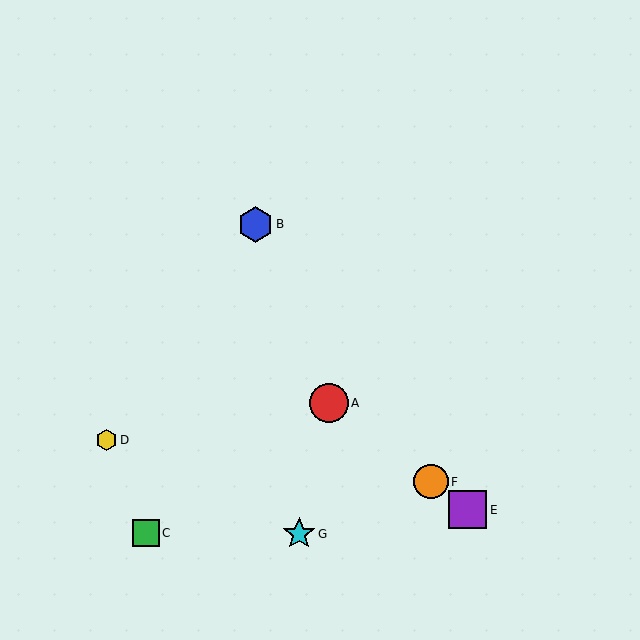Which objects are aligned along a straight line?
Objects A, E, F are aligned along a straight line.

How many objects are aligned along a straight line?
3 objects (A, E, F) are aligned along a straight line.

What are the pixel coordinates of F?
Object F is at (431, 482).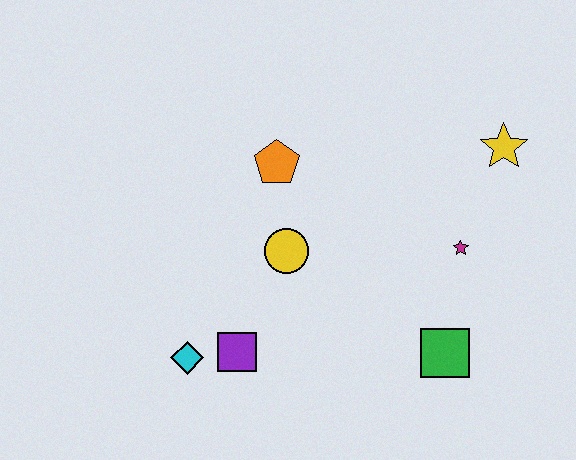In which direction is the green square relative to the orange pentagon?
The green square is below the orange pentagon.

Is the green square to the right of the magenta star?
No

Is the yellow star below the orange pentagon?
No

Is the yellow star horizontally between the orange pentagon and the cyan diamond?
No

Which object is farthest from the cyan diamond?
The yellow star is farthest from the cyan diamond.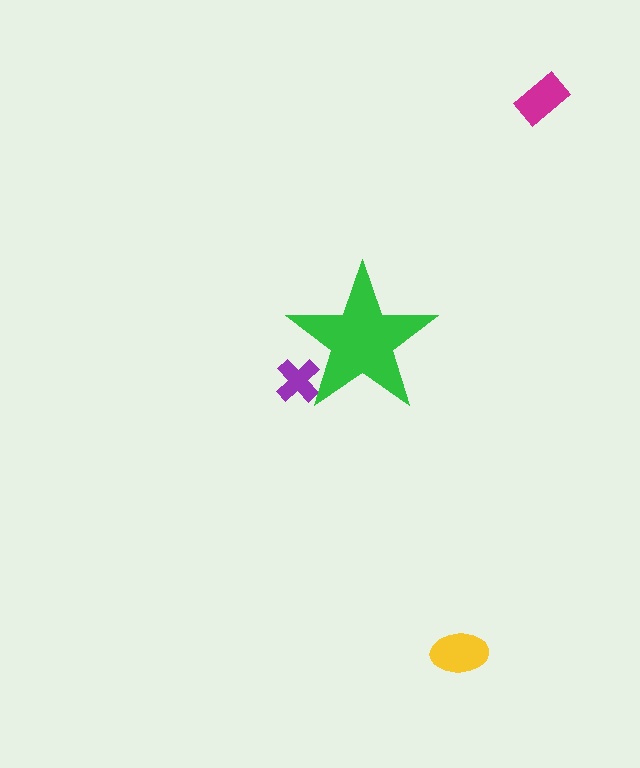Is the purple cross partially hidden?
Yes, the purple cross is partially hidden behind the green star.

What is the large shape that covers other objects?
A green star.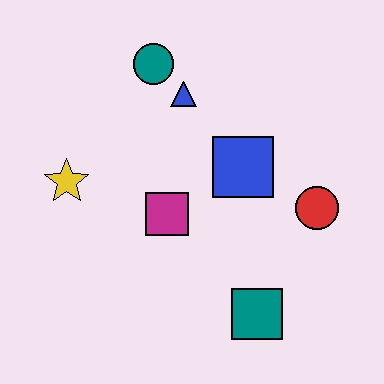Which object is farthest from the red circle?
The yellow star is farthest from the red circle.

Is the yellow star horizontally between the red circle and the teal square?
No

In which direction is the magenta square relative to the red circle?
The magenta square is to the left of the red circle.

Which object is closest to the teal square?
The red circle is closest to the teal square.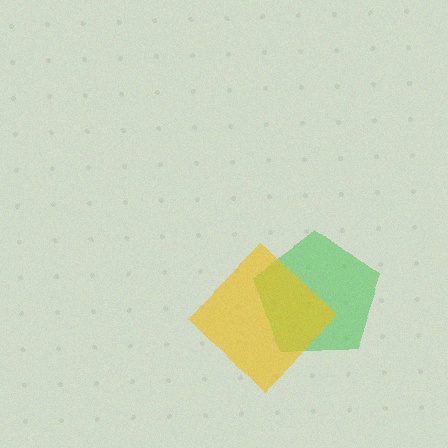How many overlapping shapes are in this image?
There are 2 overlapping shapes in the image.